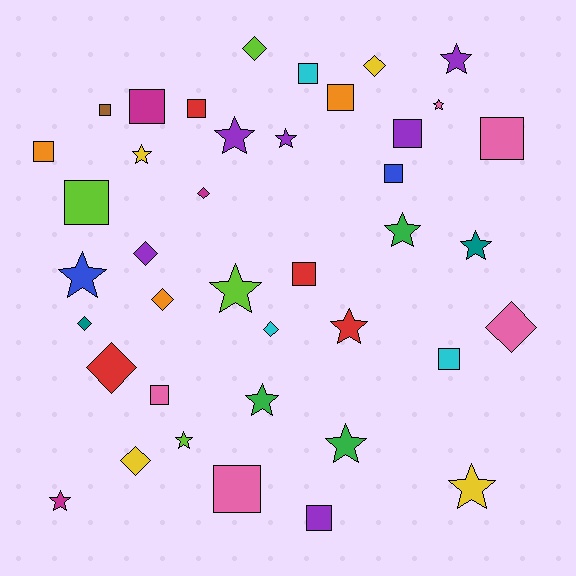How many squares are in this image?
There are 15 squares.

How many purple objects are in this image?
There are 6 purple objects.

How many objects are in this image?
There are 40 objects.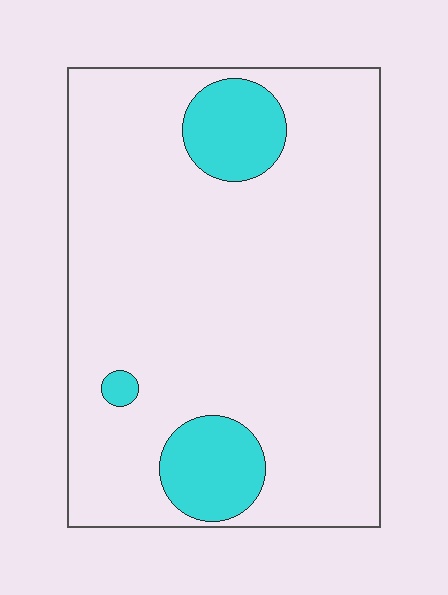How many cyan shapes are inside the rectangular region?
3.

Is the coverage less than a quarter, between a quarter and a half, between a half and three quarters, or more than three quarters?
Less than a quarter.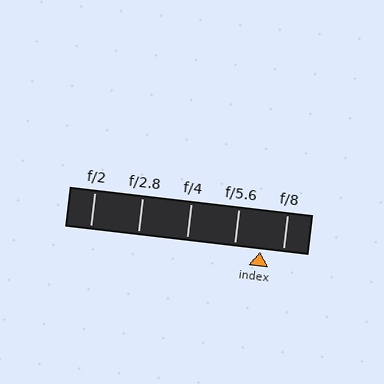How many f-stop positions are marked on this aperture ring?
There are 5 f-stop positions marked.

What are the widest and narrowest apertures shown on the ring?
The widest aperture shown is f/2 and the narrowest is f/8.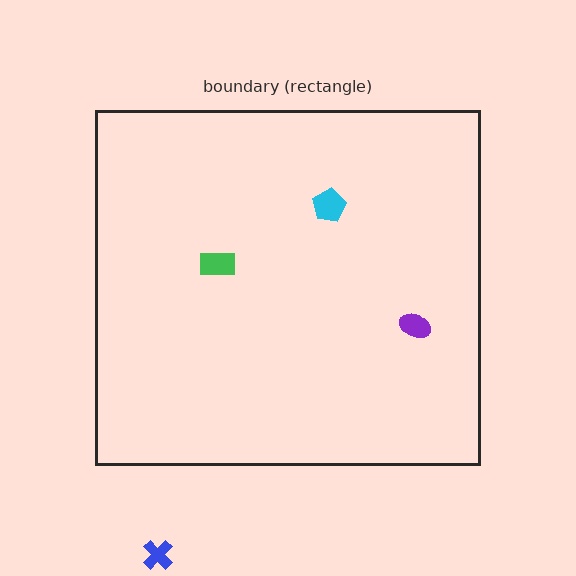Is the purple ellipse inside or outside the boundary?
Inside.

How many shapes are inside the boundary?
3 inside, 1 outside.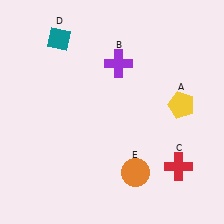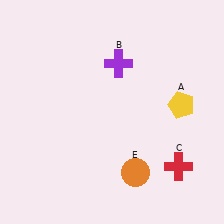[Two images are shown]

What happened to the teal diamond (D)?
The teal diamond (D) was removed in Image 2. It was in the top-left area of Image 1.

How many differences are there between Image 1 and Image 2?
There is 1 difference between the two images.